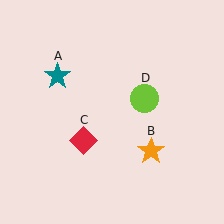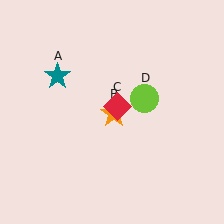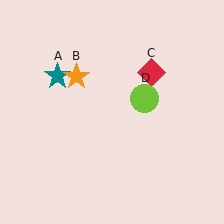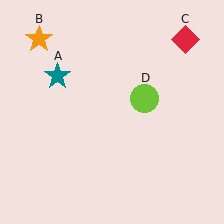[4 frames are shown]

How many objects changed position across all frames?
2 objects changed position: orange star (object B), red diamond (object C).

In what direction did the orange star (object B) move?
The orange star (object B) moved up and to the left.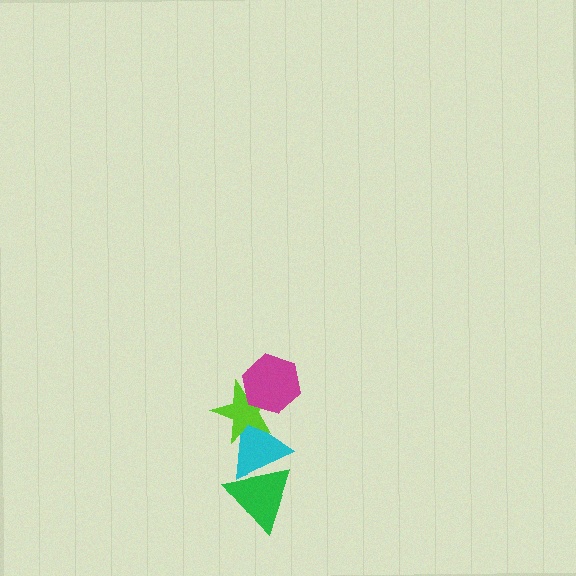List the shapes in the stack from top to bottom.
From top to bottom: the magenta hexagon, the lime star, the cyan triangle, the green triangle.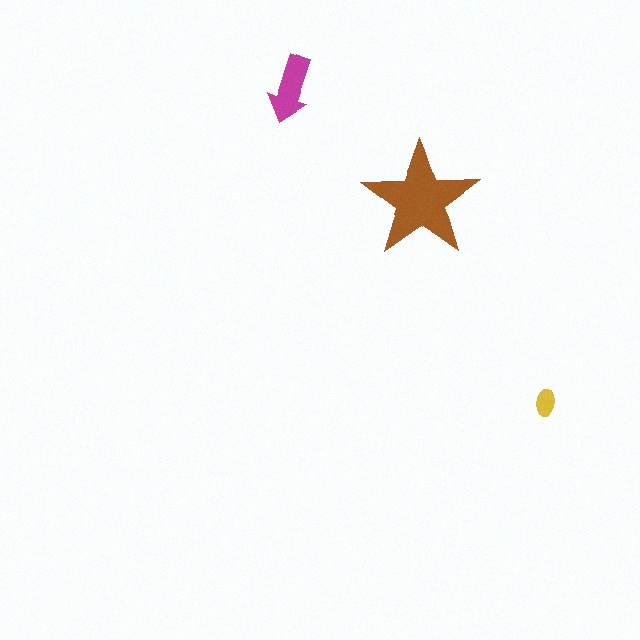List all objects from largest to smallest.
The brown star, the magenta arrow, the yellow ellipse.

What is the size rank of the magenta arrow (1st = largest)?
2nd.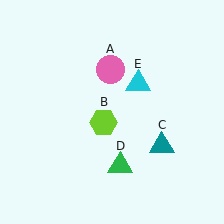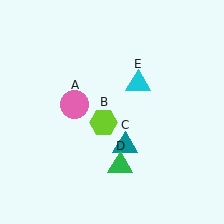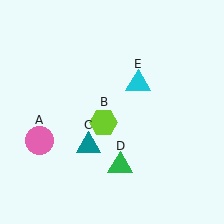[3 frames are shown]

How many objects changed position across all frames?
2 objects changed position: pink circle (object A), teal triangle (object C).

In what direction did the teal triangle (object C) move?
The teal triangle (object C) moved left.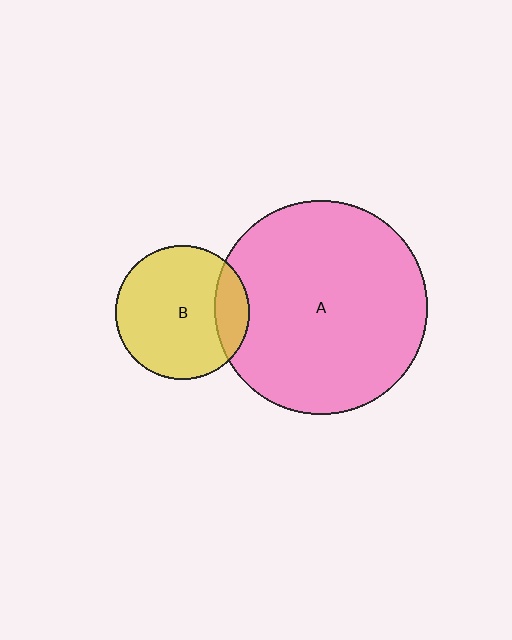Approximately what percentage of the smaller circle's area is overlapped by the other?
Approximately 20%.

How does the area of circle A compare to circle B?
Approximately 2.5 times.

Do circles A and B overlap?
Yes.